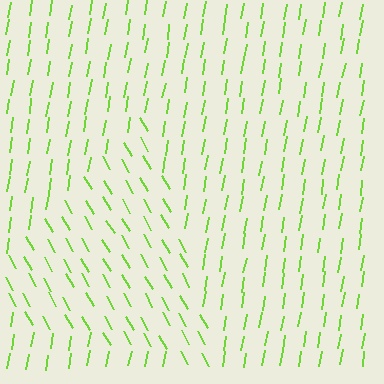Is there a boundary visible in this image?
Yes, there is a texture boundary formed by a change in line orientation.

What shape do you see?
I see a triangle.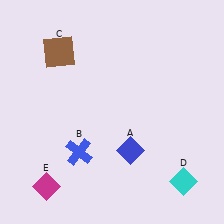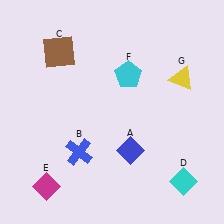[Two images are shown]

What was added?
A cyan pentagon (F), a yellow triangle (G) were added in Image 2.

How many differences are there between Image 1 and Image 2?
There are 2 differences between the two images.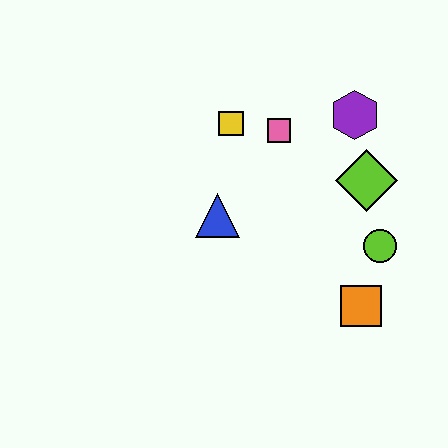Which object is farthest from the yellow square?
The orange square is farthest from the yellow square.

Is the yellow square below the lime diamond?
No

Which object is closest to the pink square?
The yellow square is closest to the pink square.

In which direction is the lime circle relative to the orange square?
The lime circle is above the orange square.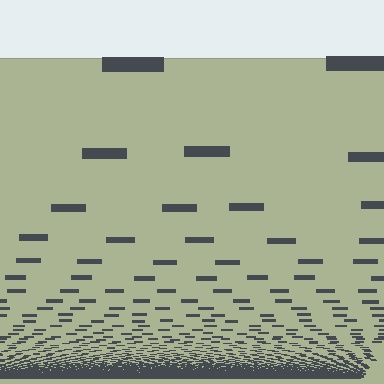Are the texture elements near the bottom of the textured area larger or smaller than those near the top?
Smaller. The gradient is inverted — elements near the bottom are smaller and denser.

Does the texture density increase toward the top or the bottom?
Density increases toward the bottom.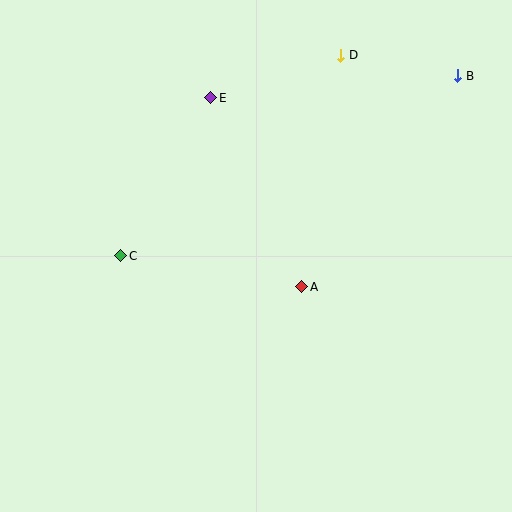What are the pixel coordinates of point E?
Point E is at (211, 98).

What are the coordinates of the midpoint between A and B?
The midpoint between A and B is at (380, 181).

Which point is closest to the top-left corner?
Point E is closest to the top-left corner.